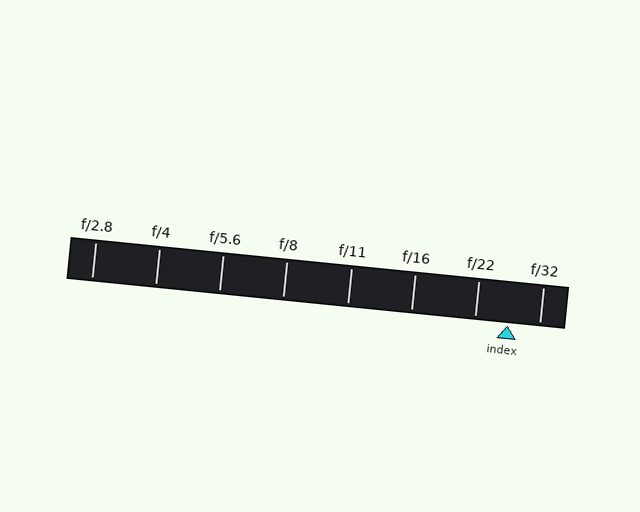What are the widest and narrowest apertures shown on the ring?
The widest aperture shown is f/2.8 and the narrowest is f/32.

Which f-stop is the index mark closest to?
The index mark is closest to f/32.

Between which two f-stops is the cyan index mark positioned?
The index mark is between f/22 and f/32.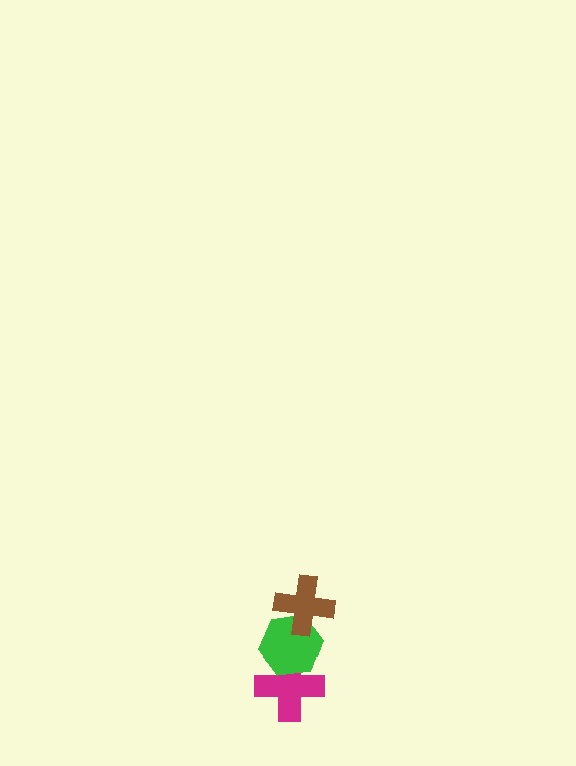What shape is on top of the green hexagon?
The brown cross is on top of the green hexagon.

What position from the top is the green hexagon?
The green hexagon is 2nd from the top.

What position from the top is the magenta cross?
The magenta cross is 3rd from the top.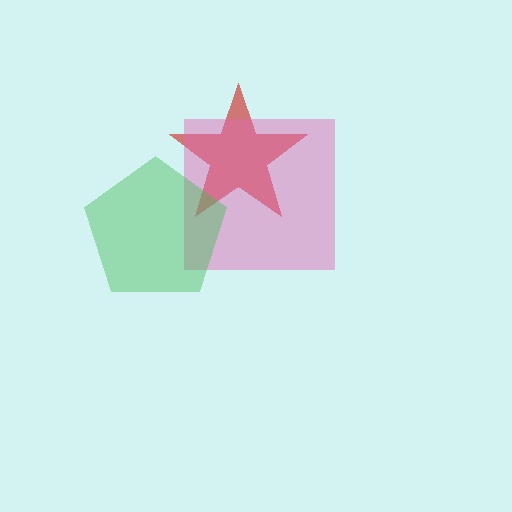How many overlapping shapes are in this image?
There are 3 overlapping shapes in the image.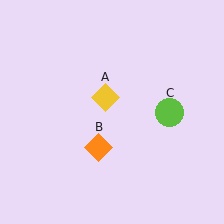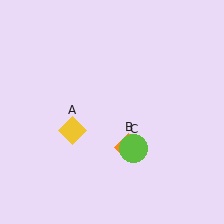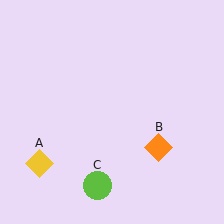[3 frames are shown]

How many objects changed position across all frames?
3 objects changed position: yellow diamond (object A), orange diamond (object B), lime circle (object C).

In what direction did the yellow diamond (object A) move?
The yellow diamond (object A) moved down and to the left.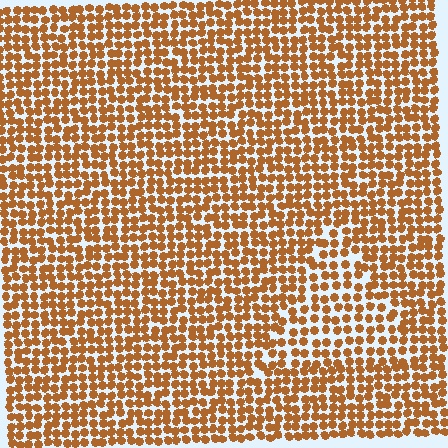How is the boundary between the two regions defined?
The boundary is defined by a change in element density (approximately 1.4x ratio). All elements are the same color, size, and shape.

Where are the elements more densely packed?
The elements are more densely packed outside the triangle boundary.